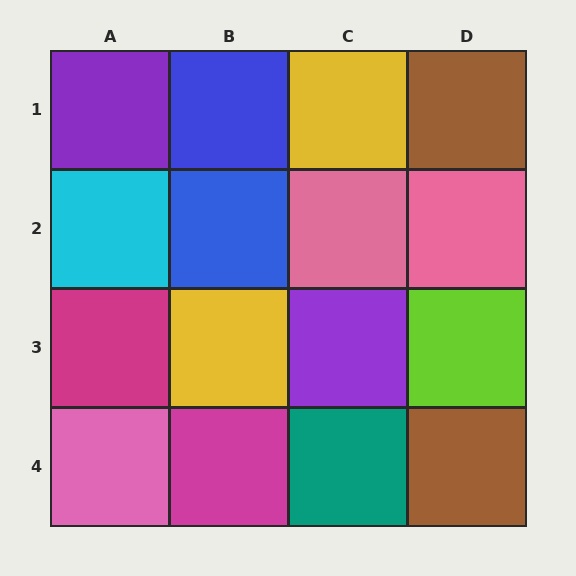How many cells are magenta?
2 cells are magenta.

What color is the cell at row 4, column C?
Teal.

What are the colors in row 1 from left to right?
Purple, blue, yellow, brown.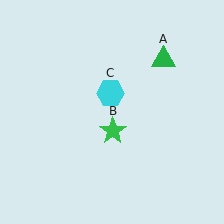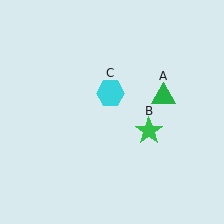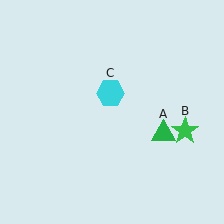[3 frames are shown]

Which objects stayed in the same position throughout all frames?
Cyan hexagon (object C) remained stationary.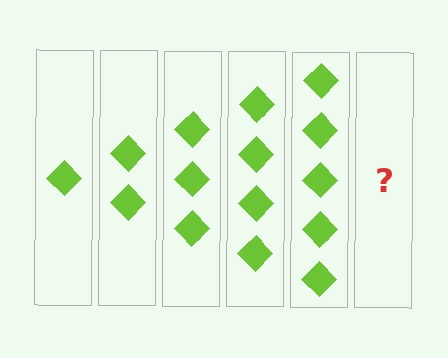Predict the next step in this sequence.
The next step is 6 diamonds.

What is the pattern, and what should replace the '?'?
The pattern is that each step adds one more diamond. The '?' should be 6 diamonds.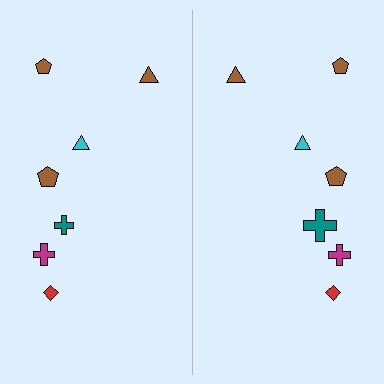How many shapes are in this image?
There are 14 shapes in this image.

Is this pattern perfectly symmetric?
No, the pattern is not perfectly symmetric. The teal cross on the right side has a different size than its mirror counterpart.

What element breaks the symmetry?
The teal cross on the right side has a different size than its mirror counterpart.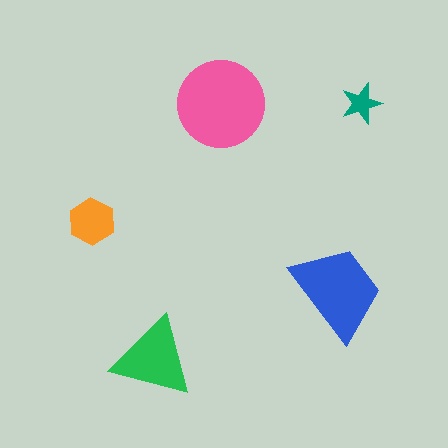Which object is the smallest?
The teal star.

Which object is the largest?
The pink circle.